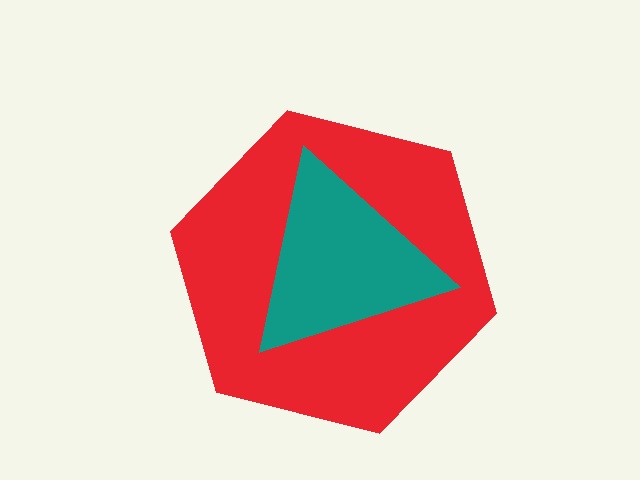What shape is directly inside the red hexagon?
The teal triangle.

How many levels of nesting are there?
2.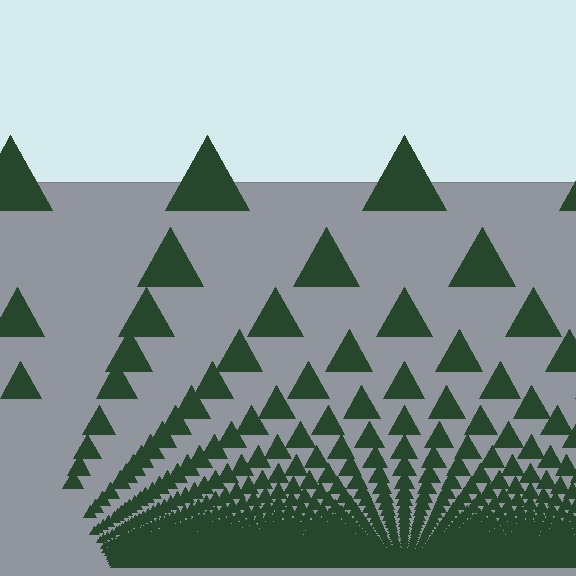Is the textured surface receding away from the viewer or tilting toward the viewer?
The surface appears to tilt toward the viewer. Texture elements get larger and sparser toward the top.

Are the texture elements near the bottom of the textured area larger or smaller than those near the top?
Smaller. The gradient is inverted — elements near the bottom are smaller and denser.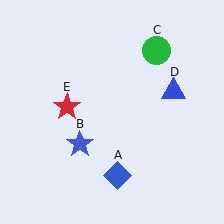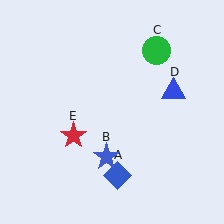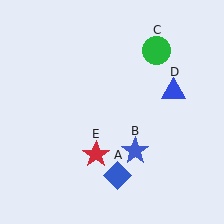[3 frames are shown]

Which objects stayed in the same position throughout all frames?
Blue diamond (object A) and green circle (object C) and blue triangle (object D) remained stationary.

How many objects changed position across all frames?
2 objects changed position: blue star (object B), red star (object E).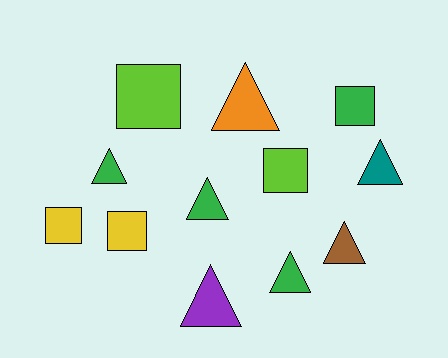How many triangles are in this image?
There are 7 triangles.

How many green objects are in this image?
There are 4 green objects.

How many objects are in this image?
There are 12 objects.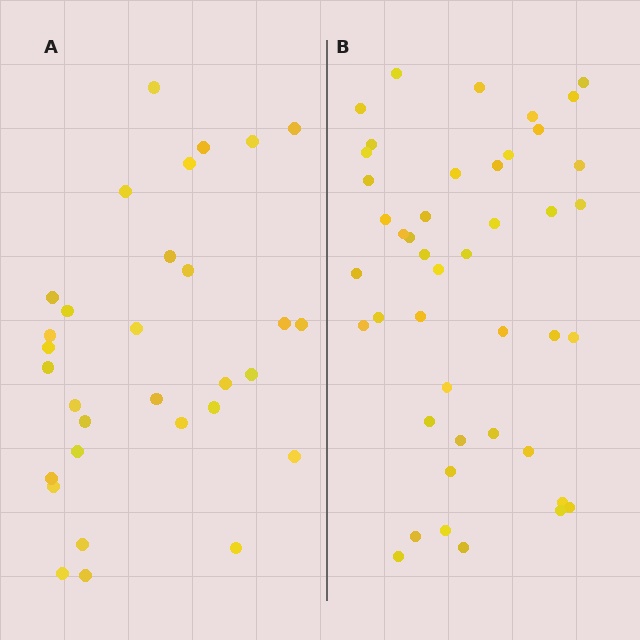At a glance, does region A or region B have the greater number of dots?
Region B (the right region) has more dots.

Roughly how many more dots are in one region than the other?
Region B has approximately 15 more dots than region A.